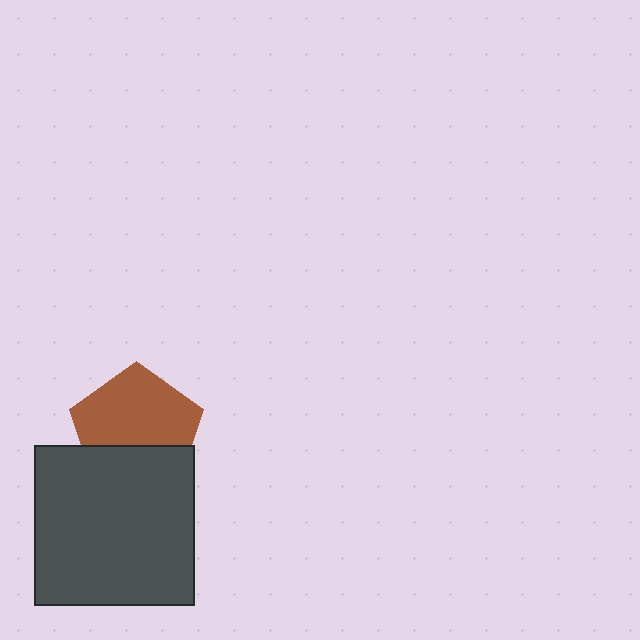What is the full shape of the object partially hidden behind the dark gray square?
The partially hidden object is a brown pentagon.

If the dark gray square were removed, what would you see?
You would see the complete brown pentagon.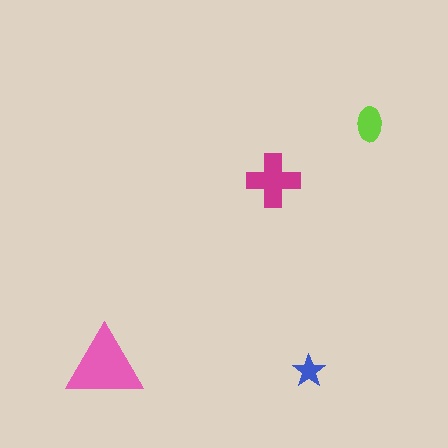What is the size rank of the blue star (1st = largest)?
4th.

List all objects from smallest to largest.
The blue star, the lime ellipse, the magenta cross, the pink triangle.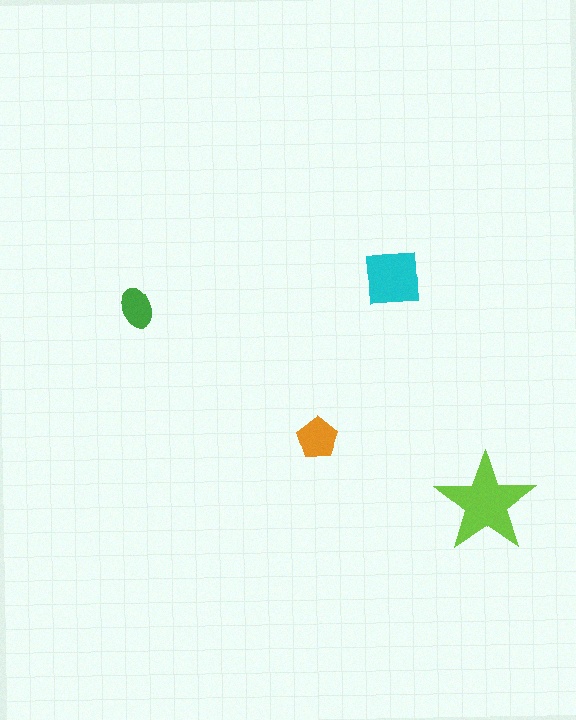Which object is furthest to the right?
The lime star is rightmost.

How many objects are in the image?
There are 4 objects in the image.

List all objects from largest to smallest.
The lime star, the cyan square, the orange pentagon, the green ellipse.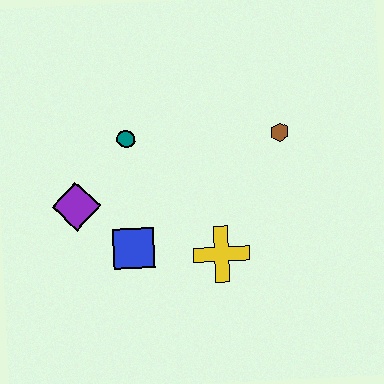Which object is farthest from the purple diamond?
The brown hexagon is farthest from the purple diamond.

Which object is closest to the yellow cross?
The blue square is closest to the yellow cross.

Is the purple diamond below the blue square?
No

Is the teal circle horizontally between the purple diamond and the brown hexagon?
Yes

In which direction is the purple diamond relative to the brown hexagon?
The purple diamond is to the left of the brown hexagon.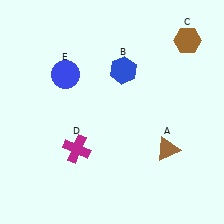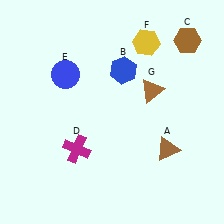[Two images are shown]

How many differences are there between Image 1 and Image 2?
There are 2 differences between the two images.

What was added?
A yellow hexagon (F), a brown triangle (G) were added in Image 2.